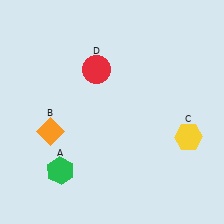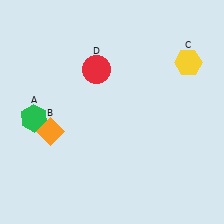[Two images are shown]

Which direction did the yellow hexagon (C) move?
The yellow hexagon (C) moved up.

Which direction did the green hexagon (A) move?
The green hexagon (A) moved up.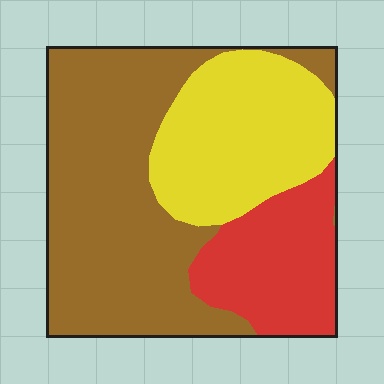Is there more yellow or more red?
Yellow.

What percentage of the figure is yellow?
Yellow covers about 30% of the figure.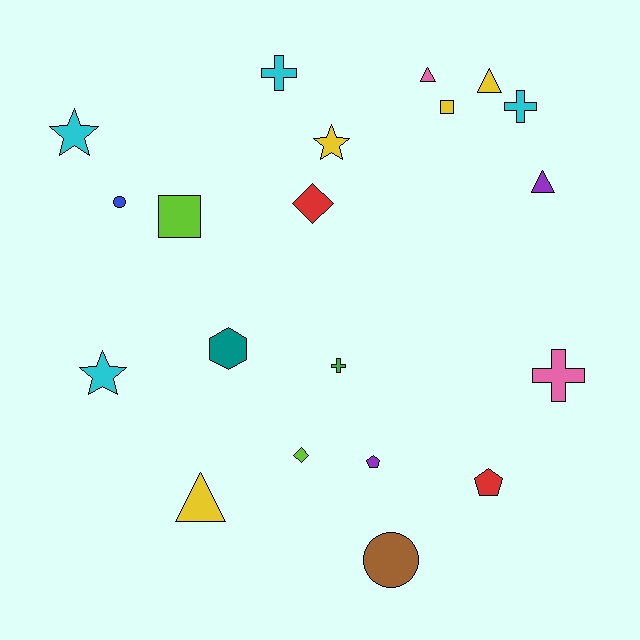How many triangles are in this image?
There are 4 triangles.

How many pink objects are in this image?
There are 2 pink objects.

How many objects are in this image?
There are 20 objects.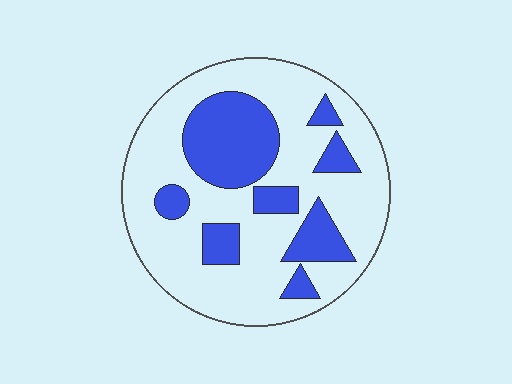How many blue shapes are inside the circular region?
8.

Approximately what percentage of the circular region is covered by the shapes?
Approximately 30%.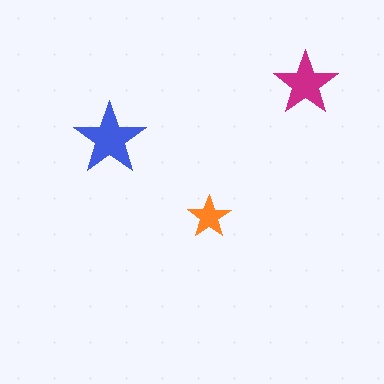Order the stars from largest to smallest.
the blue one, the magenta one, the orange one.